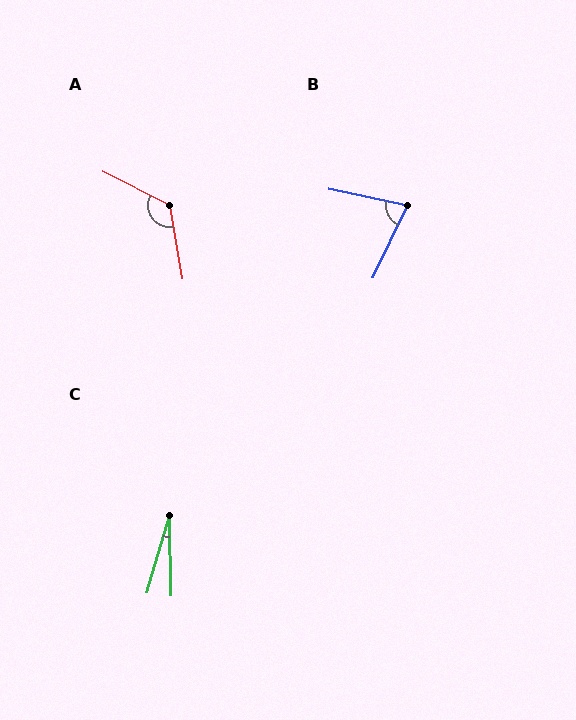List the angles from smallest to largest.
C (18°), B (77°), A (127°).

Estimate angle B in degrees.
Approximately 77 degrees.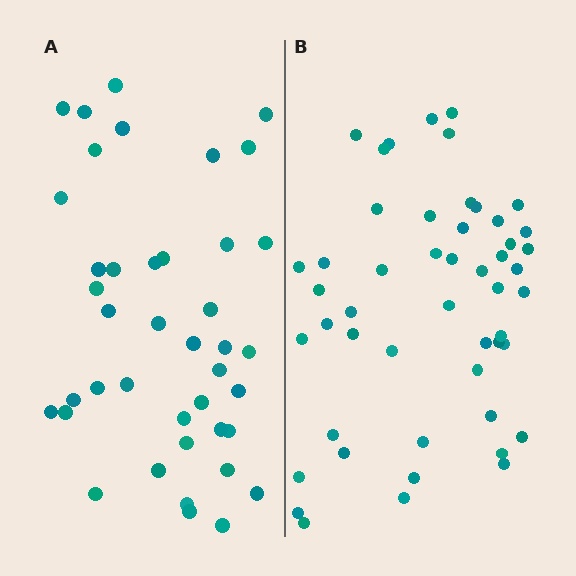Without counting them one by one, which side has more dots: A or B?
Region B (the right region) has more dots.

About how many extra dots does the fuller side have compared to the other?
Region B has roughly 8 or so more dots than region A.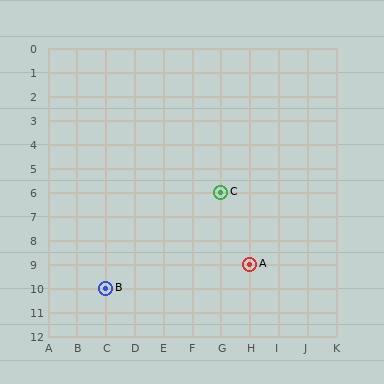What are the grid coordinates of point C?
Point C is at grid coordinates (G, 6).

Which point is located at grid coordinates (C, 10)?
Point B is at (C, 10).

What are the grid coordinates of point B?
Point B is at grid coordinates (C, 10).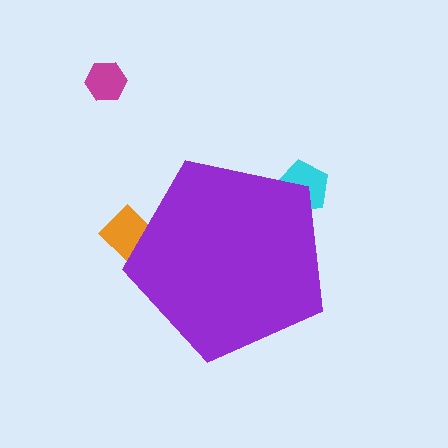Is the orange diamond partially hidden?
Yes, the orange diamond is partially hidden behind the purple pentagon.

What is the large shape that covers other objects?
A purple pentagon.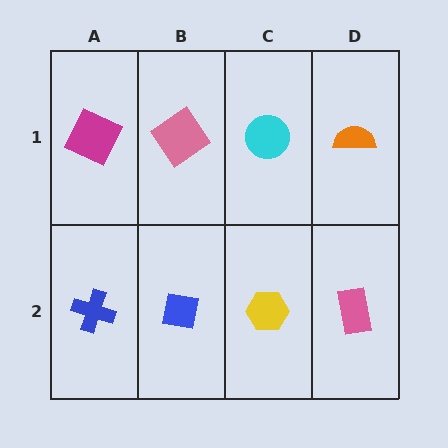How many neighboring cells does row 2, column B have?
3.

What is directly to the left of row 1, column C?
A pink diamond.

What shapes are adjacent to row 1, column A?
A blue cross (row 2, column A), a pink diamond (row 1, column B).